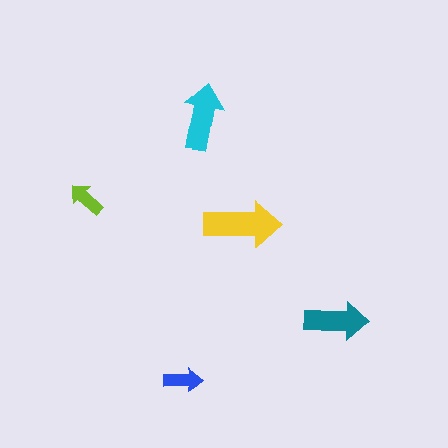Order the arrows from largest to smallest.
the yellow one, the cyan one, the teal one, the blue one, the lime one.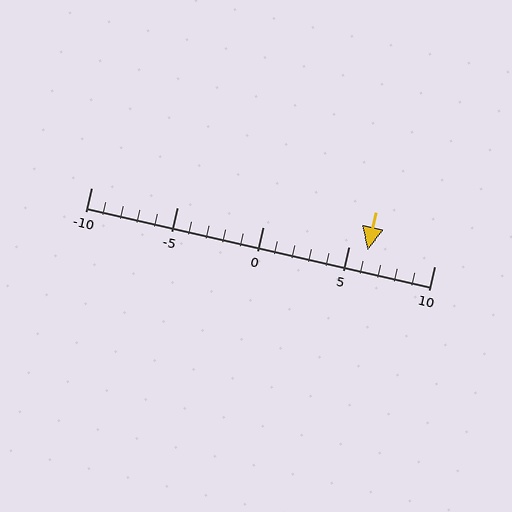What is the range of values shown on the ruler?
The ruler shows values from -10 to 10.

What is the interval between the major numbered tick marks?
The major tick marks are spaced 5 units apart.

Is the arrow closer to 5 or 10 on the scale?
The arrow is closer to 5.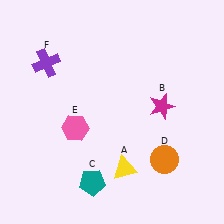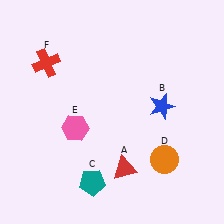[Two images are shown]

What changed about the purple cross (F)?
In Image 1, F is purple. In Image 2, it changed to red.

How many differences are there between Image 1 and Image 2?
There are 3 differences between the two images.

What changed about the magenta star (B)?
In Image 1, B is magenta. In Image 2, it changed to blue.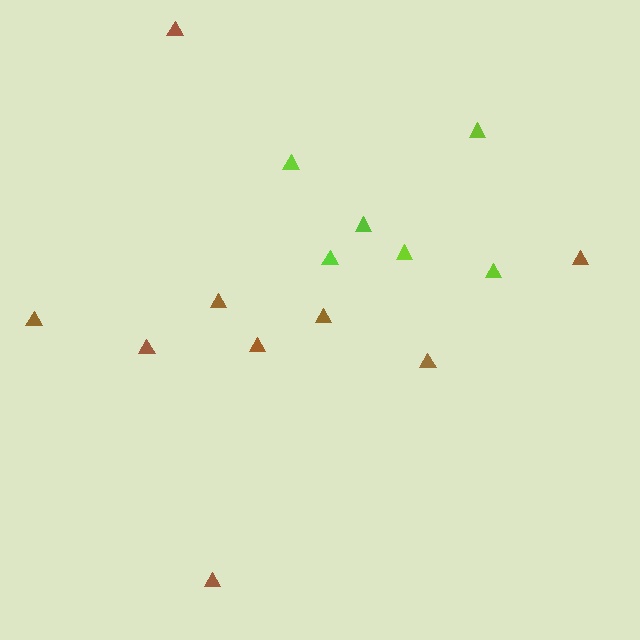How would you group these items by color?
There are 2 groups: one group of brown triangles (9) and one group of lime triangles (6).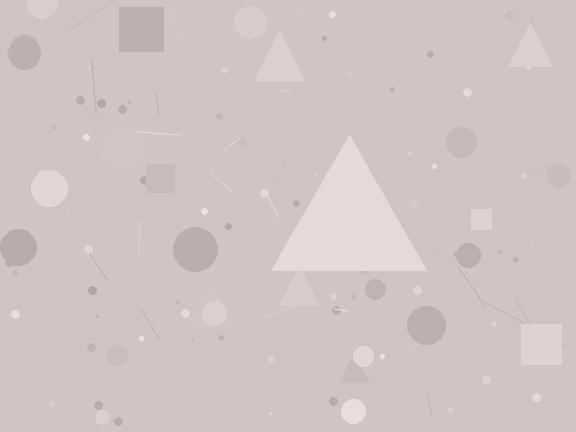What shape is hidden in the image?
A triangle is hidden in the image.